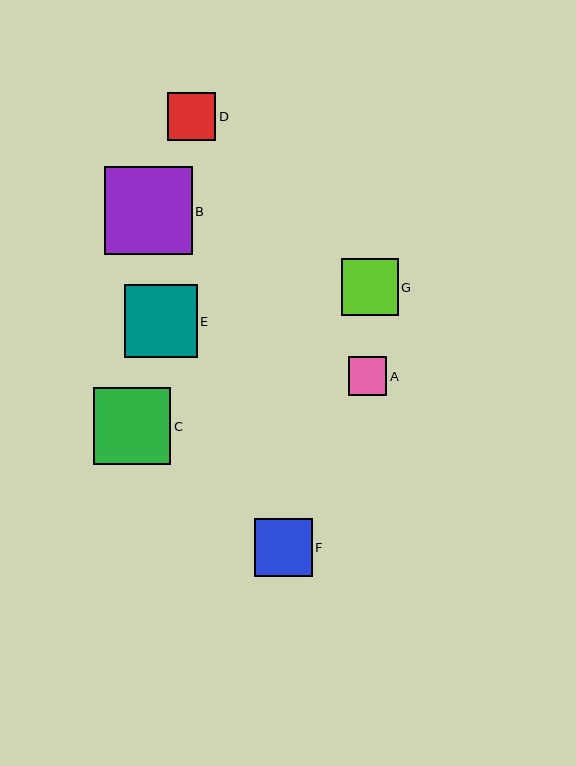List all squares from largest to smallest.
From largest to smallest: B, C, E, F, G, D, A.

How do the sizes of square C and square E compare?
Square C and square E are approximately the same size.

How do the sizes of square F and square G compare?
Square F and square G are approximately the same size.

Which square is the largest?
Square B is the largest with a size of approximately 88 pixels.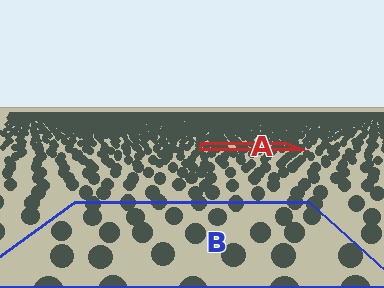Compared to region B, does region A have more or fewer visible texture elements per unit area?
Region A has more texture elements per unit area — they are packed more densely because it is farther away.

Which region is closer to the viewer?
Region B is closer. The texture elements there are larger and more spread out.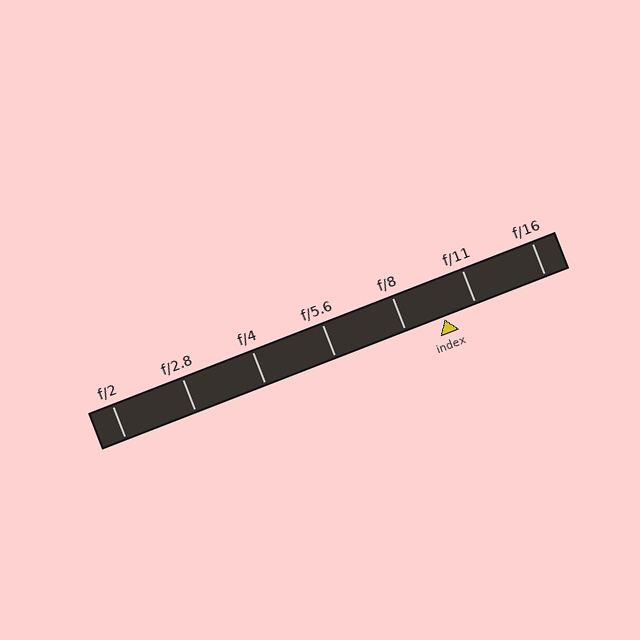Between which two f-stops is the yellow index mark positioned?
The index mark is between f/8 and f/11.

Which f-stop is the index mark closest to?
The index mark is closest to f/11.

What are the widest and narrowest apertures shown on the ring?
The widest aperture shown is f/2 and the narrowest is f/16.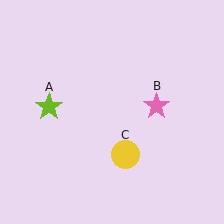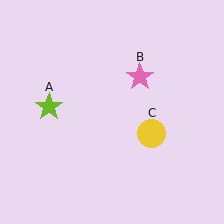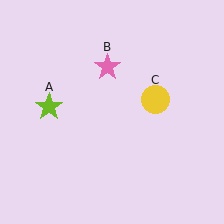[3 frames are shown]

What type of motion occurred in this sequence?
The pink star (object B), yellow circle (object C) rotated counterclockwise around the center of the scene.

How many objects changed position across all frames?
2 objects changed position: pink star (object B), yellow circle (object C).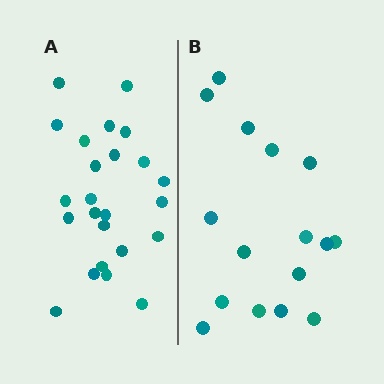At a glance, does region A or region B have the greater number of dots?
Region A (the left region) has more dots.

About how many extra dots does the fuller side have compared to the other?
Region A has roughly 8 or so more dots than region B.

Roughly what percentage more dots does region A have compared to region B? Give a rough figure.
About 50% more.